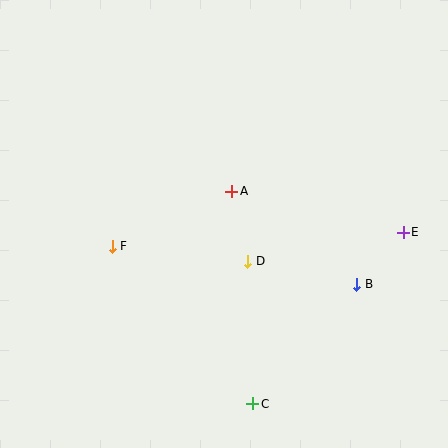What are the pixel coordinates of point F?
Point F is at (112, 246).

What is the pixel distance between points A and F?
The distance between A and F is 132 pixels.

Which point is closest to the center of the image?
Point A at (232, 191) is closest to the center.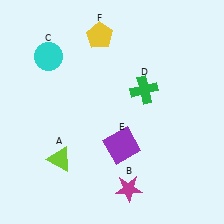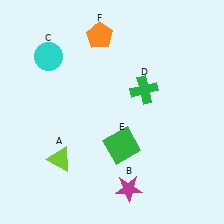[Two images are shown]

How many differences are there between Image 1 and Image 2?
There are 2 differences between the two images.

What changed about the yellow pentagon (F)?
In Image 1, F is yellow. In Image 2, it changed to orange.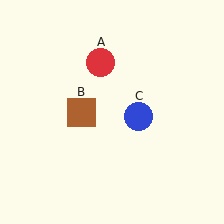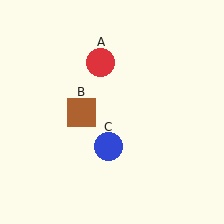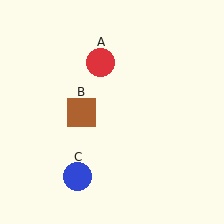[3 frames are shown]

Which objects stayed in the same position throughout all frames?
Red circle (object A) and brown square (object B) remained stationary.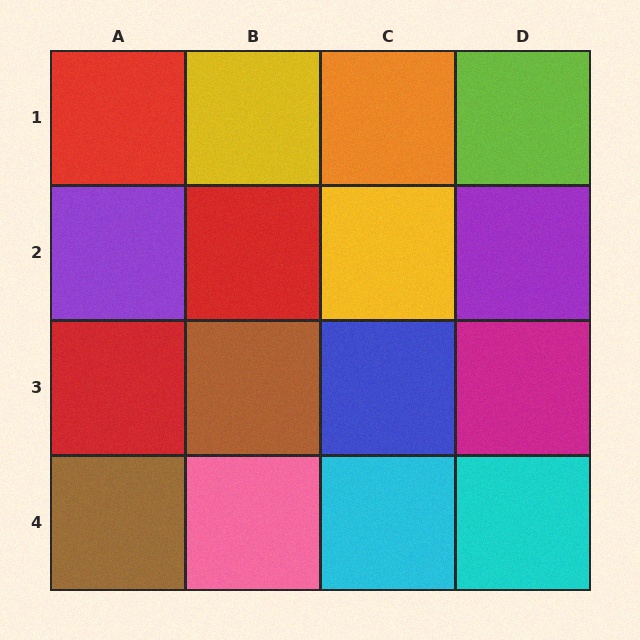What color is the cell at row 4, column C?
Cyan.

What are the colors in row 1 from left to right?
Red, yellow, orange, lime.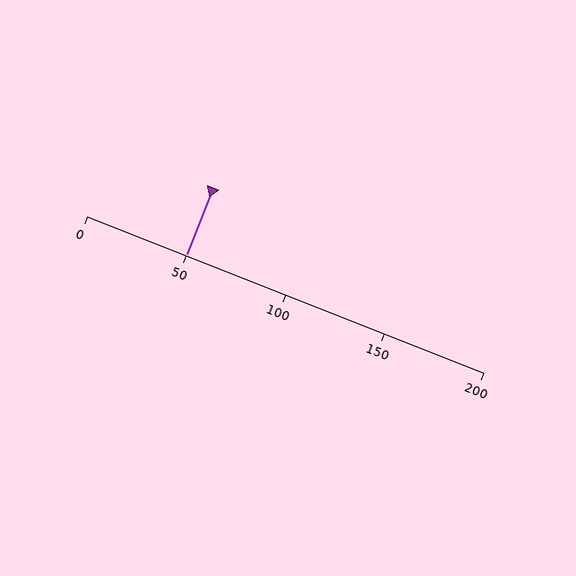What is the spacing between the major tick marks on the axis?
The major ticks are spaced 50 apart.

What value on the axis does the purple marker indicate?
The marker indicates approximately 50.